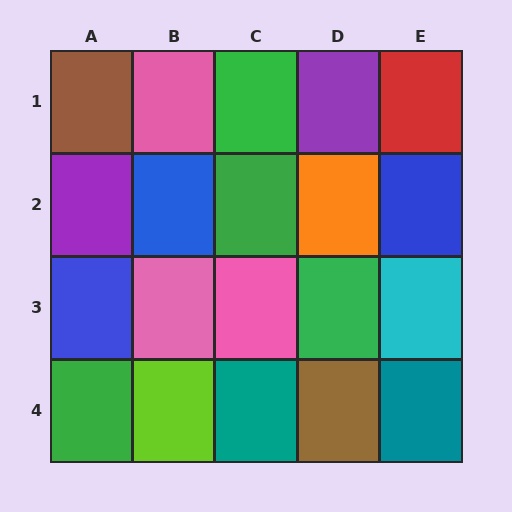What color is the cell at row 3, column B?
Pink.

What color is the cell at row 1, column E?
Red.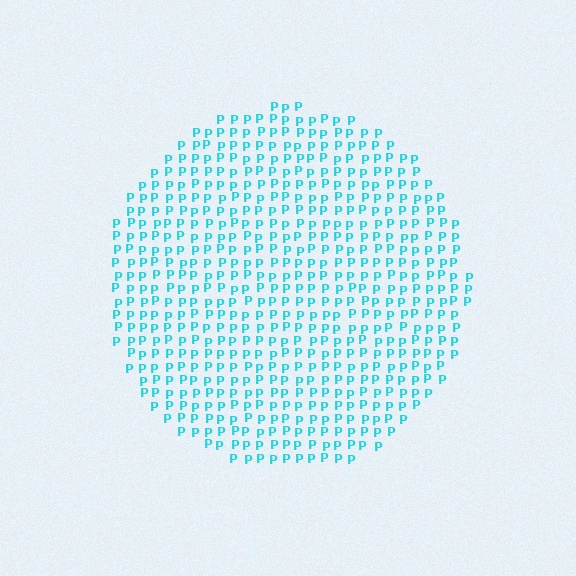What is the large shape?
The large shape is a circle.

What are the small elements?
The small elements are letter P's.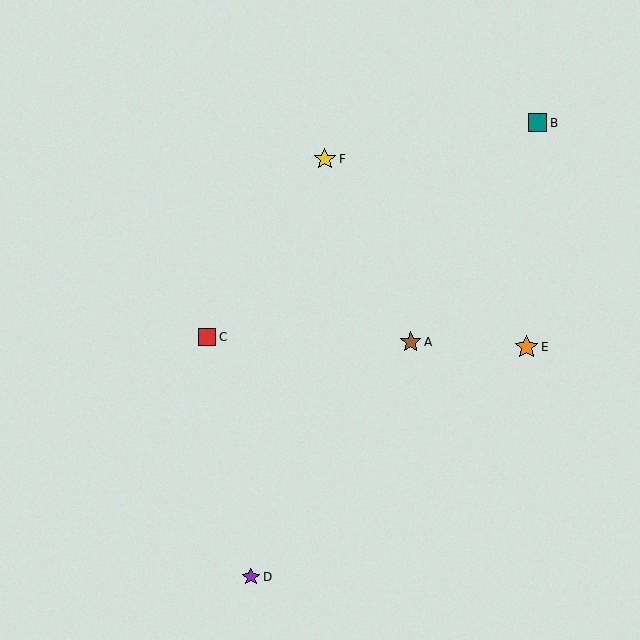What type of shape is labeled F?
Shape F is a yellow star.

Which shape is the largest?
The orange star (labeled E) is the largest.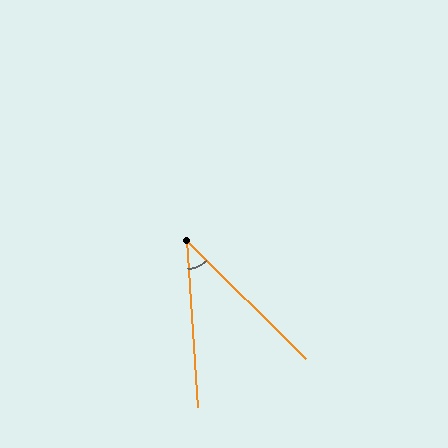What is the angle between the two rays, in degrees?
Approximately 42 degrees.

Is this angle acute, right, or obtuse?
It is acute.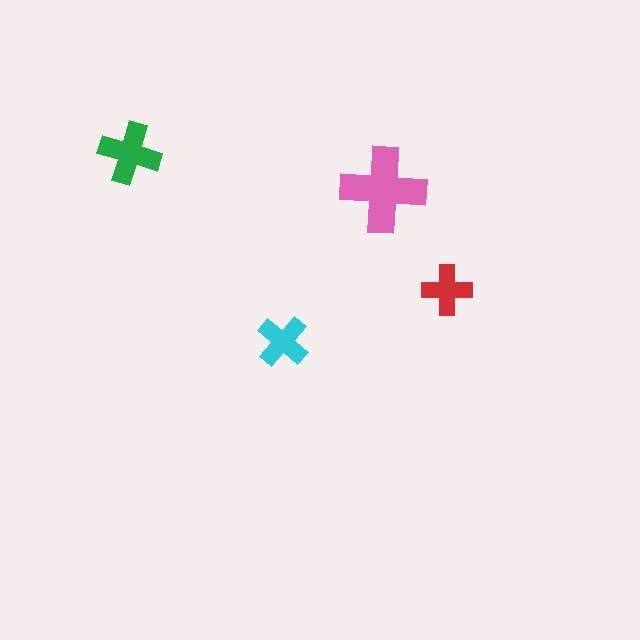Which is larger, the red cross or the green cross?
The green one.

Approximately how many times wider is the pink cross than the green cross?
About 1.5 times wider.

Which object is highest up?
The green cross is topmost.